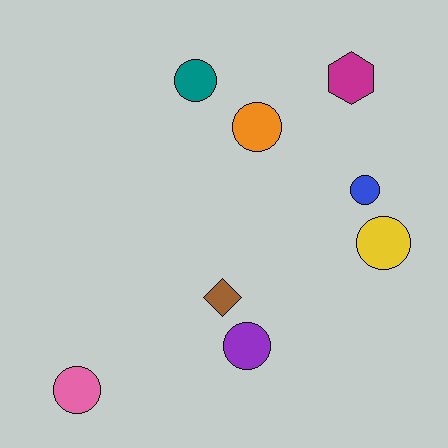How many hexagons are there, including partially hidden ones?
There is 1 hexagon.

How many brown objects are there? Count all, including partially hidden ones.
There is 1 brown object.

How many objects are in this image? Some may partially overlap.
There are 8 objects.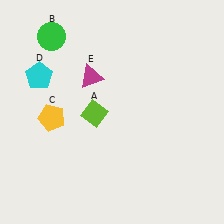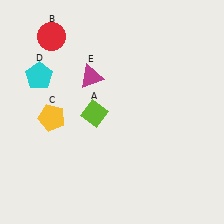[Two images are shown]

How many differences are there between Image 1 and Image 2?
There is 1 difference between the two images.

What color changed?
The circle (B) changed from green in Image 1 to red in Image 2.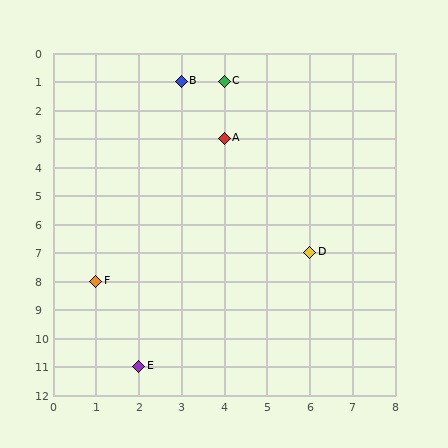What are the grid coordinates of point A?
Point A is at grid coordinates (4, 3).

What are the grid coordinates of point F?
Point F is at grid coordinates (1, 8).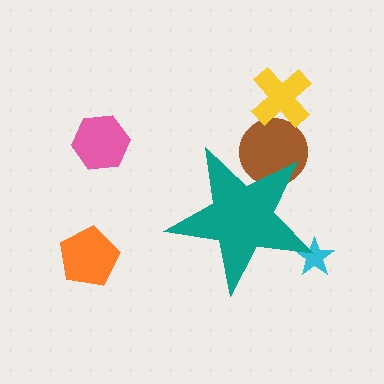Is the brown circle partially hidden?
Yes, the brown circle is partially hidden behind the teal star.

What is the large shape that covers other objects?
A teal star.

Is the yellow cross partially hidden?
No, the yellow cross is fully visible.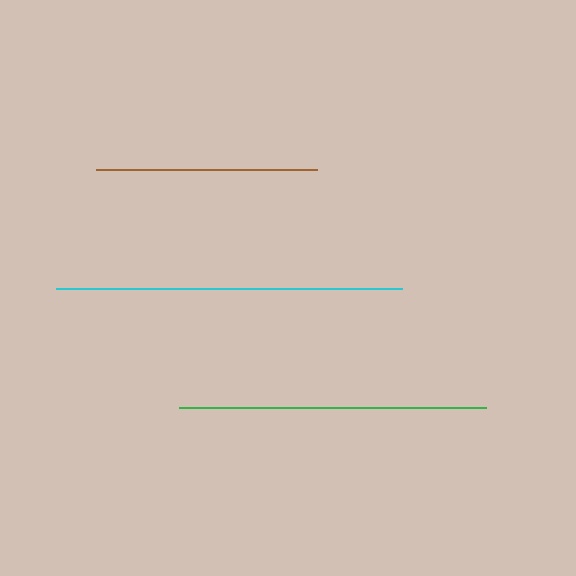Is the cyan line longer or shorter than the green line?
The cyan line is longer than the green line.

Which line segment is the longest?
The cyan line is the longest at approximately 346 pixels.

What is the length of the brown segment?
The brown segment is approximately 221 pixels long.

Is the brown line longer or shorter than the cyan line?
The cyan line is longer than the brown line.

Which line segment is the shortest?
The brown line is the shortest at approximately 221 pixels.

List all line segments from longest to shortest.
From longest to shortest: cyan, green, brown.